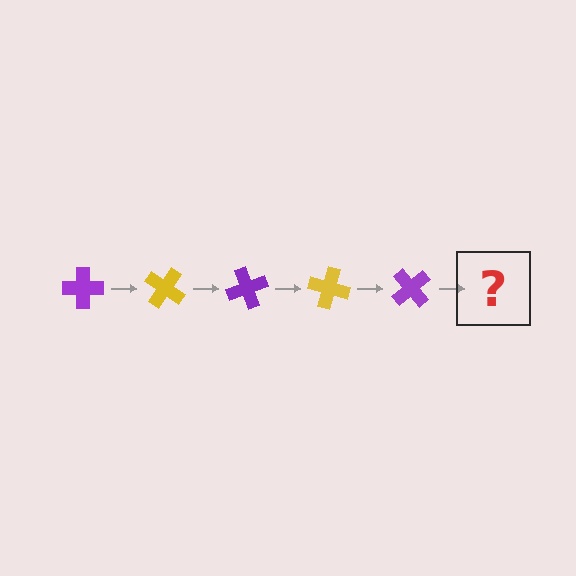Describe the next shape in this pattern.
It should be a yellow cross, rotated 175 degrees from the start.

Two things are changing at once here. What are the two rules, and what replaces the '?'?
The two rules are that it rotates 35 degrees each step and the color cycles through purple and yellow. The '?' should be a yellow cross, rotated 175 degrees from the start.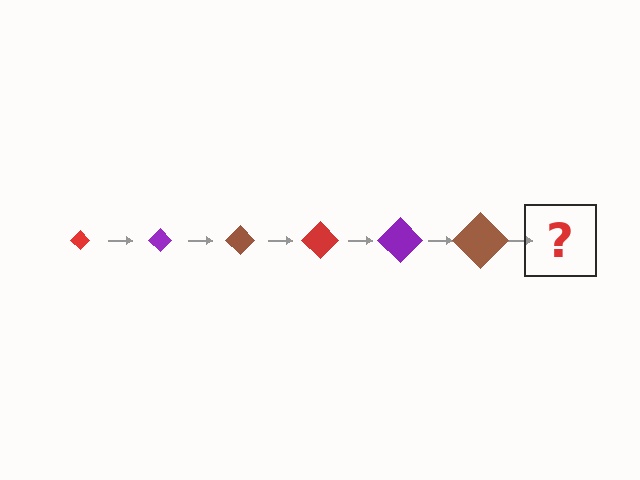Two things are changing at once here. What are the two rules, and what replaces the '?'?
The two rules are that the diamond grows larger each step and the color cycles through red, purple, and brown. The '?' should be a red diamond, larger than the previous one.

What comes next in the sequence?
The next element should be a red diamond, larger than the previous one.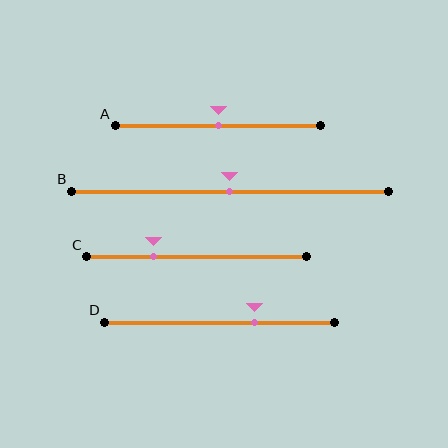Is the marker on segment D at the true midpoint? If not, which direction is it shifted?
No, the marker on segment D is shifted to the right by about 15% of the segment length.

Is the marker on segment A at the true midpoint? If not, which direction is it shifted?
Yes, the marker on segment A is at the true midpoint.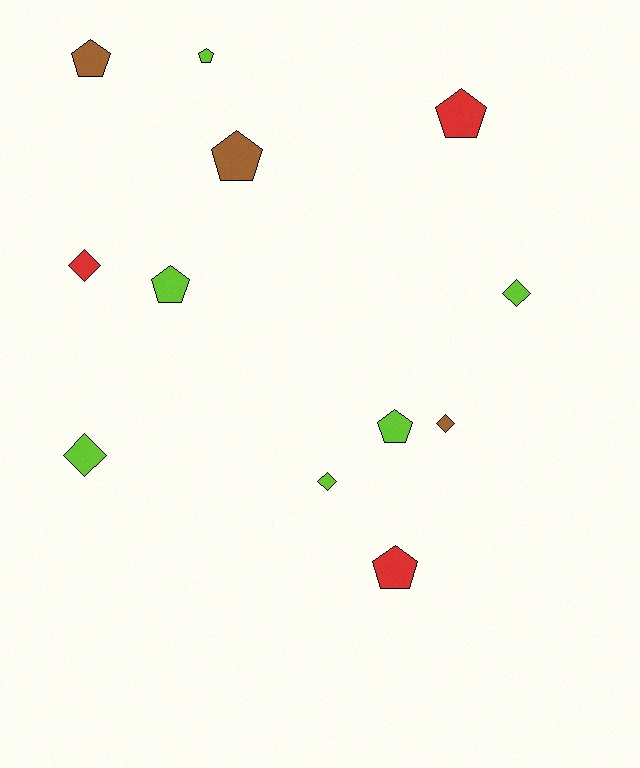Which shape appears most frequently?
Pentagon, with 7 objects.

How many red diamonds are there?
There is 1 red diamond.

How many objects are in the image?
There are 12 objects.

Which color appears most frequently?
Lime, with 6 objects.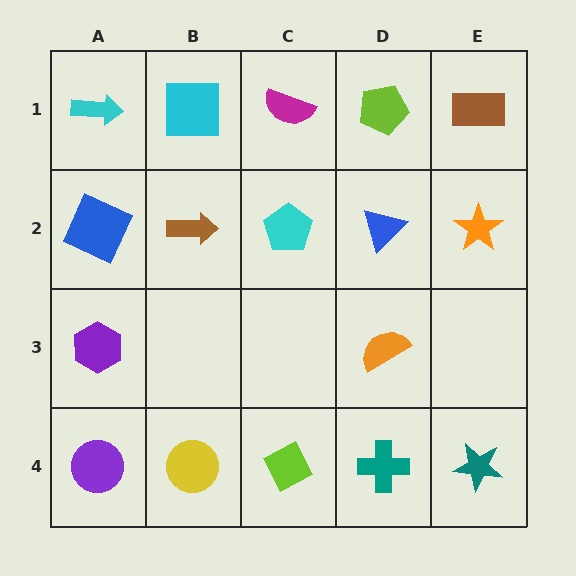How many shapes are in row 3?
2 shapes.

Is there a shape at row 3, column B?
No, that cell is empty.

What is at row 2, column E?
An orange star.